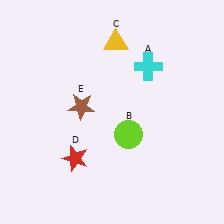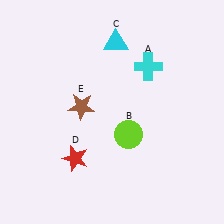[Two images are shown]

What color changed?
The triangle (C) changed from yellow in Image 1 to cyan in Image 2.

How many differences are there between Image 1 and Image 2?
There is 1 difference between the two images.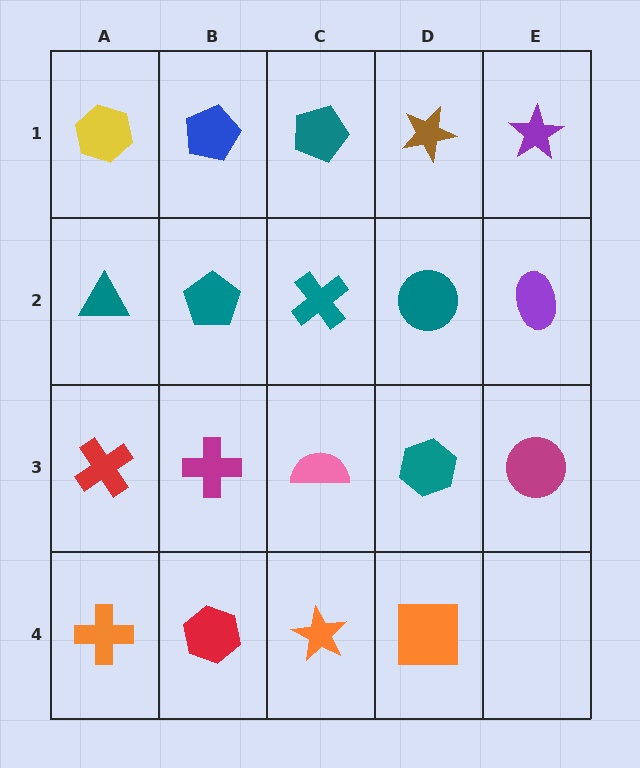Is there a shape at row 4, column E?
No, that cell is empty.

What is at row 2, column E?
A purple ellipse.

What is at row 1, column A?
A yellow hexagon.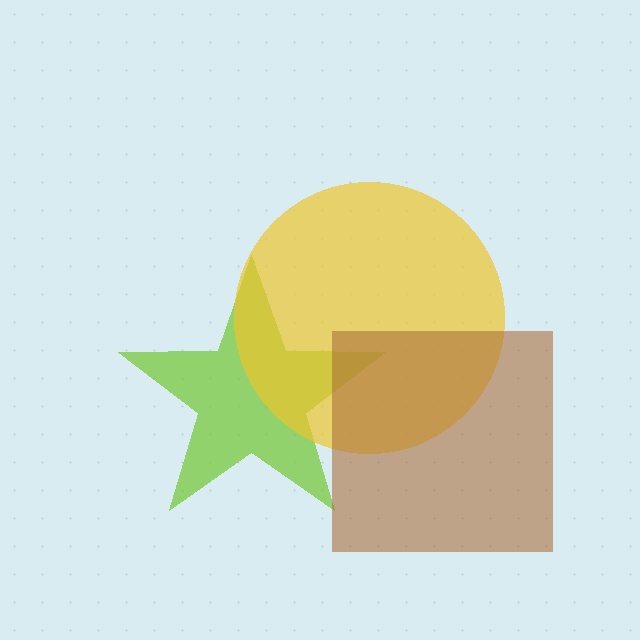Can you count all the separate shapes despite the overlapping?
Yes, there are 3 separate shapes.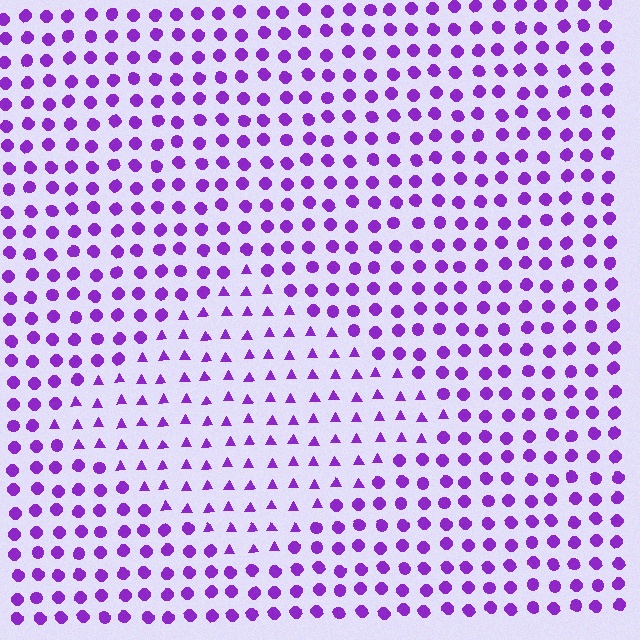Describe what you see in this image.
The image is filled with small purple elements arranged in a uniform grid. A diamond-shaped region contains triangles, while the surrounding area contains circles. The boundary is defined purely by the change in element shape.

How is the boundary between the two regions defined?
The boundary is defined by a change in element shape: triangles inside vs. circles outside. All elements share the same color and spacing.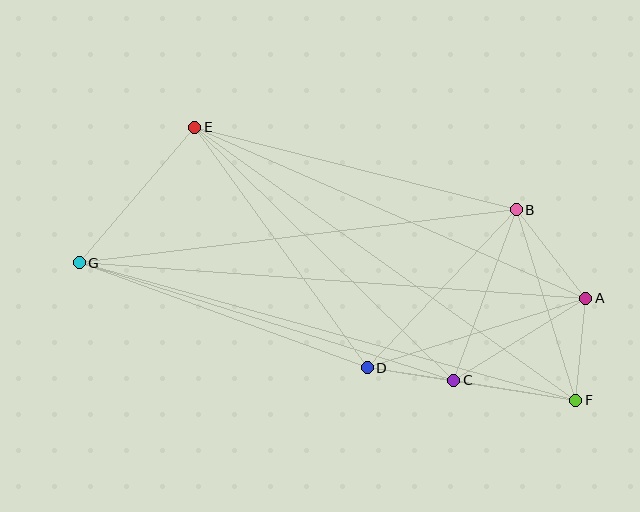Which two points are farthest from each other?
Points F and G are farthest from each other.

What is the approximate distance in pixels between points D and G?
The distance between D and G is approximately 307 pixels.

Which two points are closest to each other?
Points C and D are closest to each other.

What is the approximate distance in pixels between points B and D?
The distance between B and D is approximately 217 pixels.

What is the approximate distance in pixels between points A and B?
The distance between A and B is approximately 113 pixels.